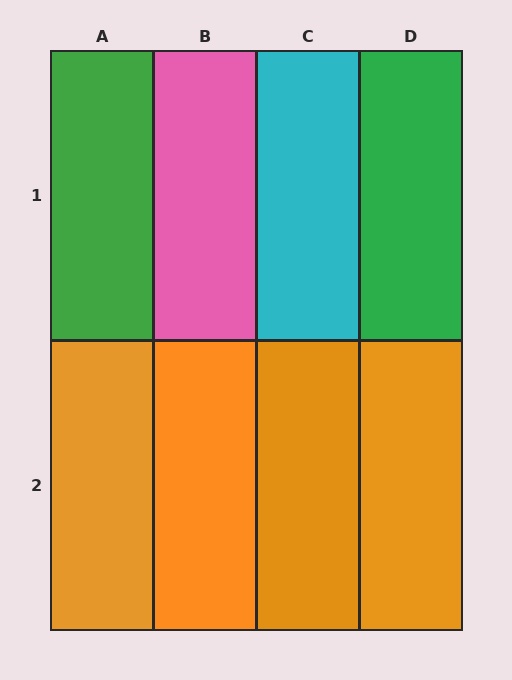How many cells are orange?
4 cells are orange.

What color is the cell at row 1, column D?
Green.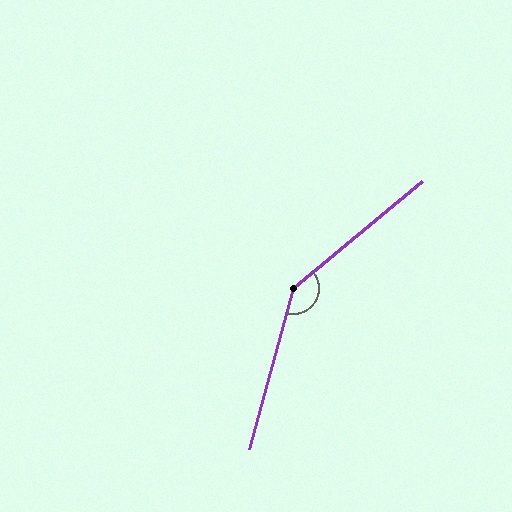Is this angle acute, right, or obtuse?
It is obtuse.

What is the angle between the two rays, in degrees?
Approximately 145 degrees.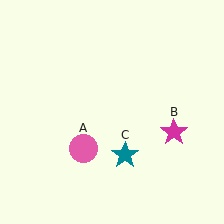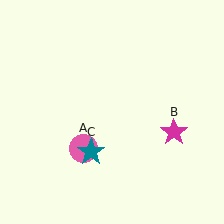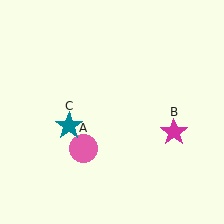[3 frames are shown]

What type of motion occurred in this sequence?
The teal star (object C) rotated clockwise around the center of the scene.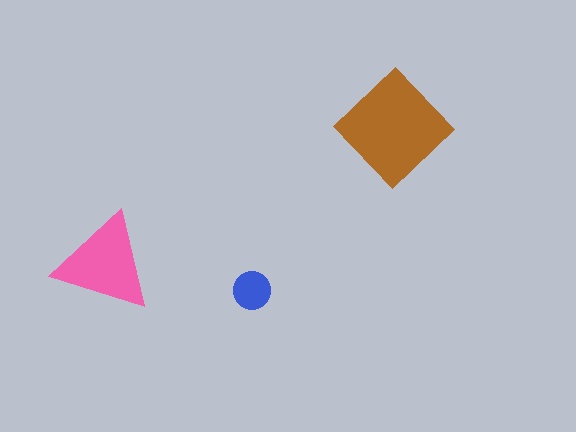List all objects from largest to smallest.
The brown diamond, the pink triangle, the blue circle.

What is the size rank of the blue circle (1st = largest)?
3rd.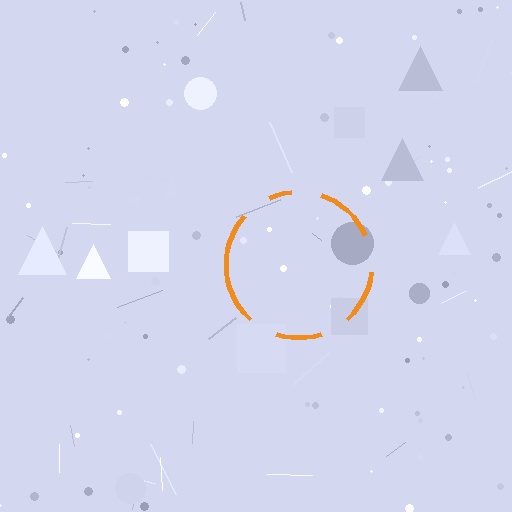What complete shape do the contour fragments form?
The contour fragments form a circle.